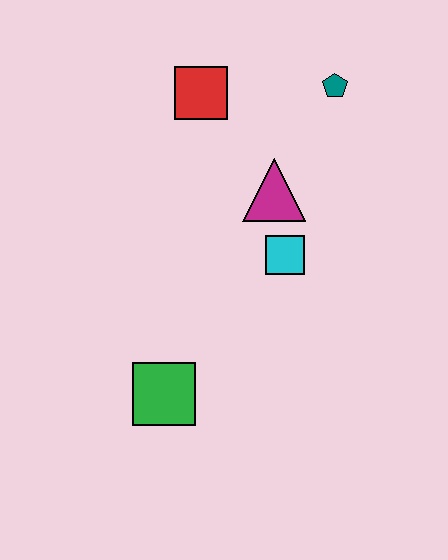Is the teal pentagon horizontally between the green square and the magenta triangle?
No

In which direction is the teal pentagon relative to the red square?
The teal pentagon is to the right of the red square.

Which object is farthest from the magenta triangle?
The green square is farthest from the magenta triangle.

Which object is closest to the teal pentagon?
The magenta triangle is closest to the teal pentagon.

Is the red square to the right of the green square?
Yes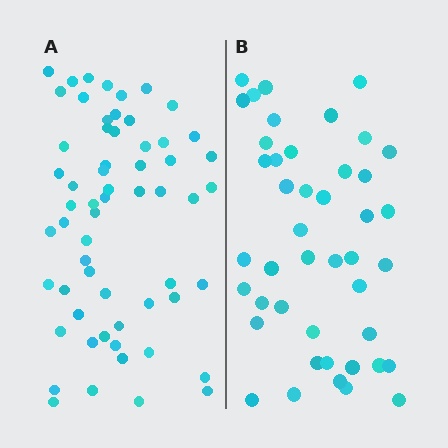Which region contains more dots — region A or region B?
Region A (the left region) has more dots.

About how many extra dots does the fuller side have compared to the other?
Region A has approximately 15 more dots than region B.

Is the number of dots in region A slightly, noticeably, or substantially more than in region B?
Region A has noticeably more, but not dramatically so. The ratio is roughly 1.4 to 1.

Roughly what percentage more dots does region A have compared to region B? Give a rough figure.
About 35% more.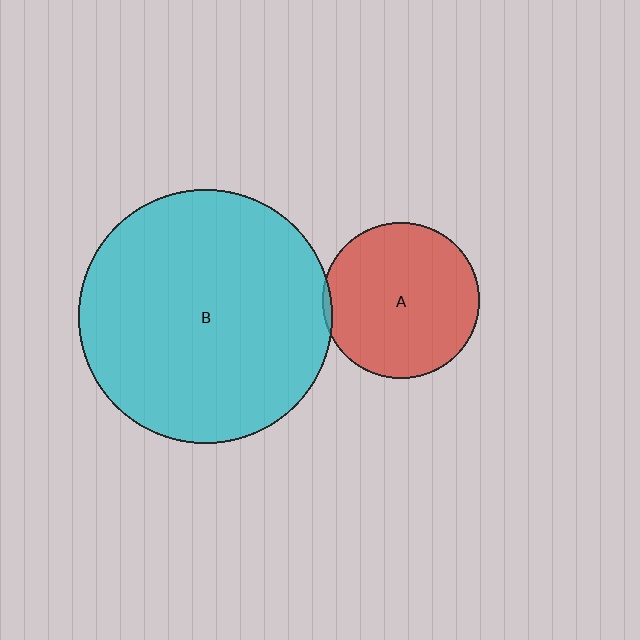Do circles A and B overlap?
Yes.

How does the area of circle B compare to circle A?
Approximately 2.6 times.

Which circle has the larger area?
Circle B (cyan).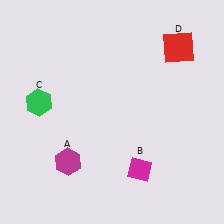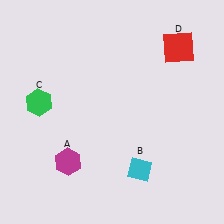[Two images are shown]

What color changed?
The diamond (B) changed from magenta in Image 1 to cyan in Image 2.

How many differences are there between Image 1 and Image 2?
There is 1 difference between the two images.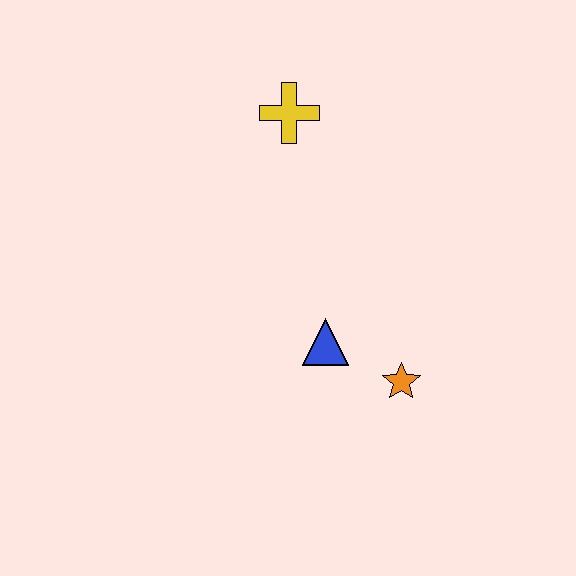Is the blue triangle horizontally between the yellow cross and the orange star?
Yes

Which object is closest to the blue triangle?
The orange star is closest to the blue triangle.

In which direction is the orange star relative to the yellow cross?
The orange star is below the yellow cross.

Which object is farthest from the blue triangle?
The yellow cross is farthest from the blue triangle.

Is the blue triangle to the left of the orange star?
Yes